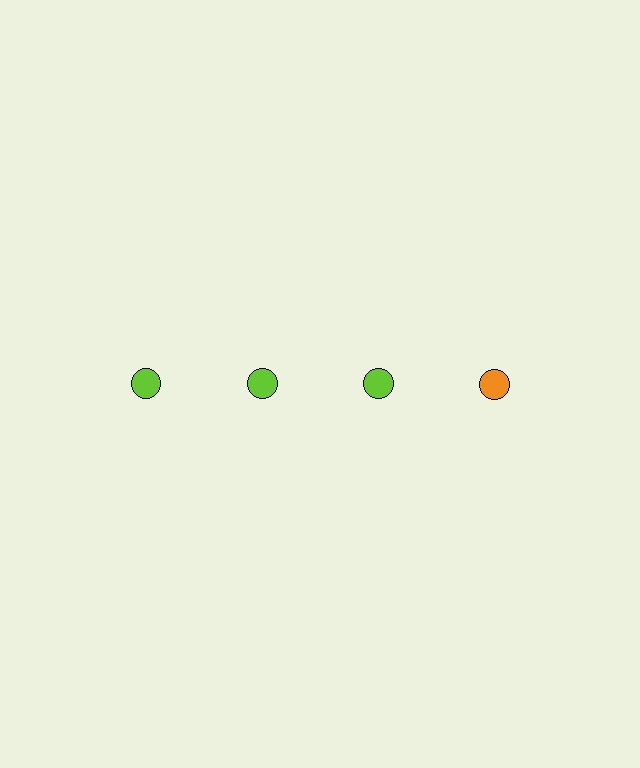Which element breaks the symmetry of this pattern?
The orange circle in the top row, second from right column breaks the symmetry. All other shapes are lime circles.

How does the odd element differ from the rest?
It has a different color: orange instead of lime.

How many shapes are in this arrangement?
There are 4 shapes arranged in a grid pattern.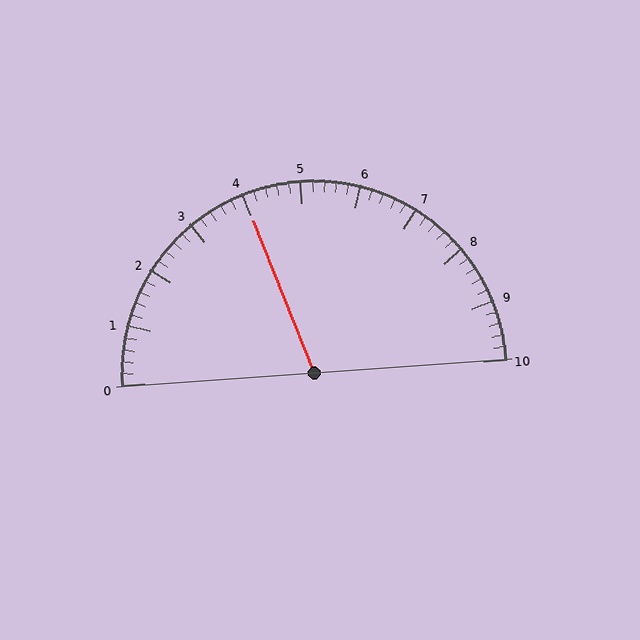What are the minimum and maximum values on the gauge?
The gauge ranges from 0 to 10.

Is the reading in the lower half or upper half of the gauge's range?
The reading is in the lower half of the range (0 to 10).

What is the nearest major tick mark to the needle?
The nearest major tick mark is 4.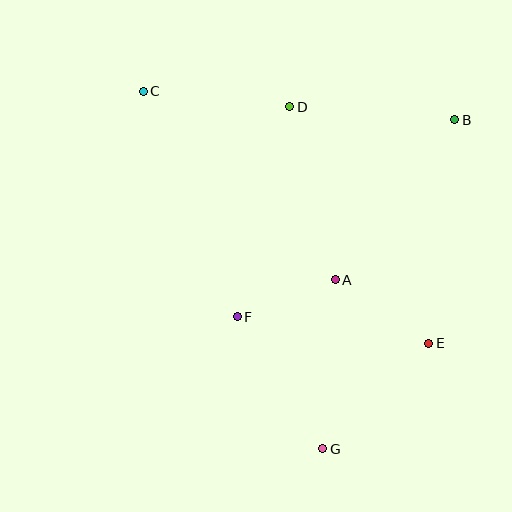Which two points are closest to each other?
Points A and F are closest to each other.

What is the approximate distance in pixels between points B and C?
The distance between B and C is approximately 313 pixels.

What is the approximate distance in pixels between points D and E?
The distance between D and E is approximately 274 pixels.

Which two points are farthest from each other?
Points C and G are farthest from each other.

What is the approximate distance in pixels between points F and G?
The distance between F and G is approximately 158 pixels.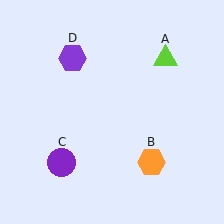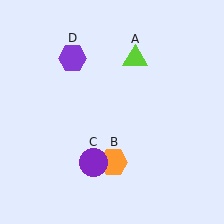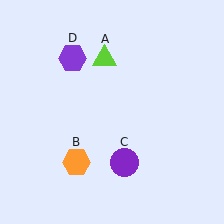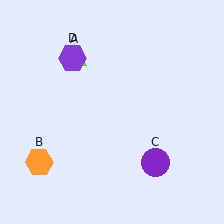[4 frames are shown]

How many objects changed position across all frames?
3 objects changed position: lime triangle (object A), orange hexagon (object B), purple circle (object C).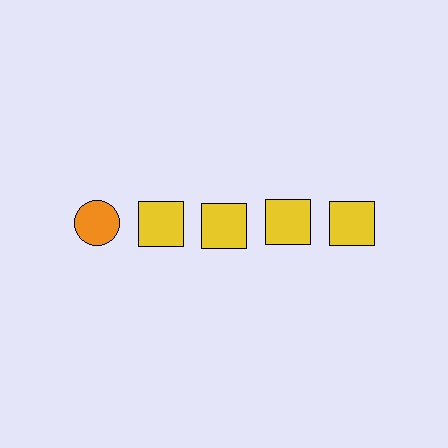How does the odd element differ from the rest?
It differs in both color (orange instead of yellow) and shape (circle instead of square).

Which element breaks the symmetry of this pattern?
The orange circle in the top row, leftmost column breaks the symmetry. All other shapes are yellow squares.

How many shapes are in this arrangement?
There are 5 shapes arranged in a grid pattern.